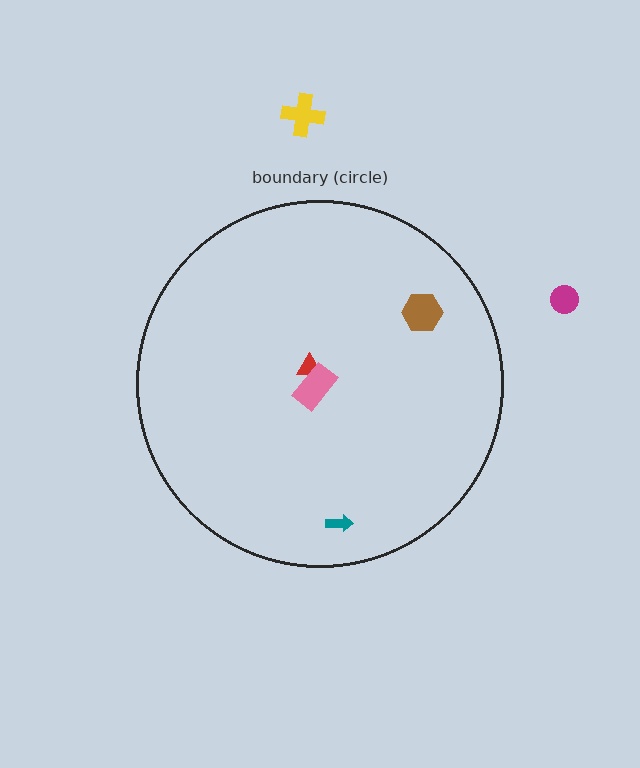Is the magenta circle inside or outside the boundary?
Outside.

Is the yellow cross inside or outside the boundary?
Outside.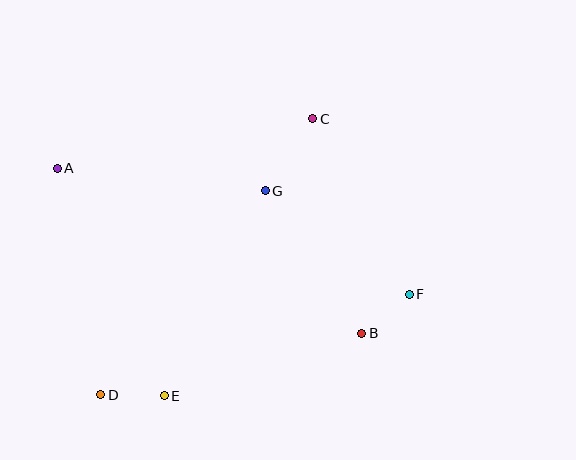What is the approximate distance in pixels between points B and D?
The distance between B and D is approximately 268 pixels.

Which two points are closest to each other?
Points B and F are closest to each other.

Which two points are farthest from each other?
Points A and F are farthest from each other.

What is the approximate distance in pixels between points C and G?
The distance between C and G is approximately 86 pixels.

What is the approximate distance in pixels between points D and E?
The distance between D and E is approximately 63 pixels.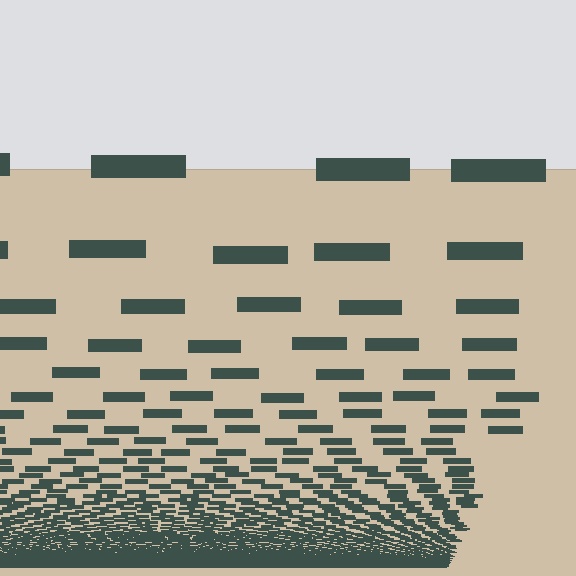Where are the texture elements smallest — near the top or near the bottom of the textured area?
Near the bottom.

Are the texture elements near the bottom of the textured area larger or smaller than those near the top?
Smaller. The gradient is inverted — elements near the bottom are smaller and denser.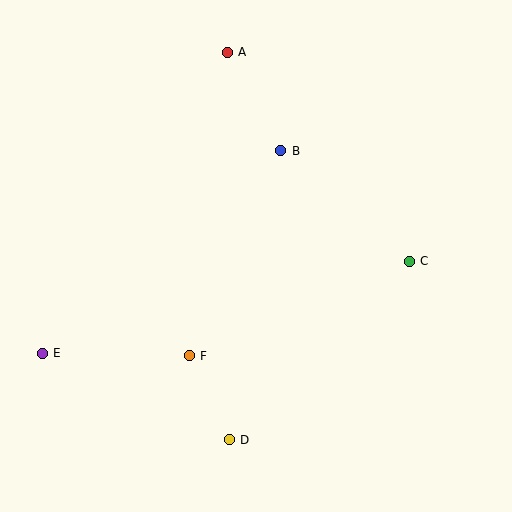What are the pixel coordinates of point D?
Point D is at (229, 440).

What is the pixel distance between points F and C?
The distance between F and C is 239 pixels.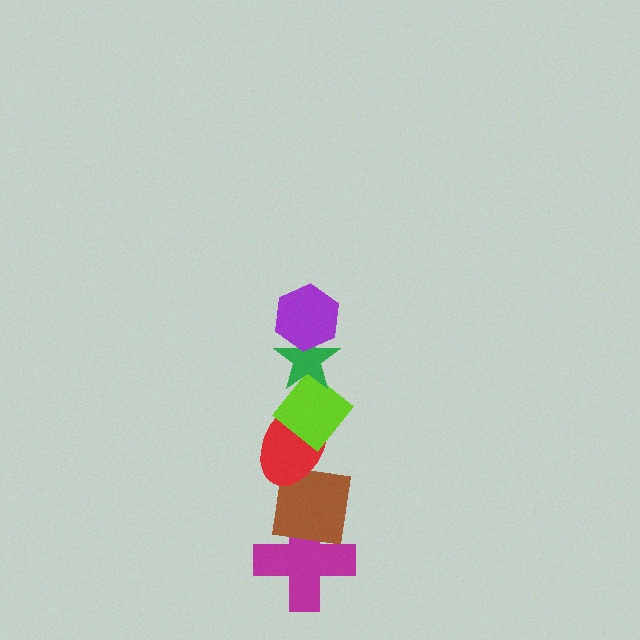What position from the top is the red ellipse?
The red ellipse is 4th from the top.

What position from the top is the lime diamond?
The lime diamond is 3rd from the top.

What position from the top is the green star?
The green star is 2nd from the top.